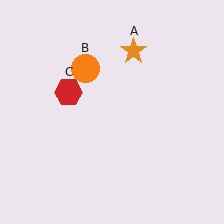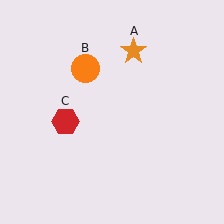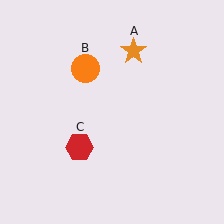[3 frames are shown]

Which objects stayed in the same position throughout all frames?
Orange star (object A) and orange circle (object B) remained stationary.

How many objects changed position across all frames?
1 object changed position: red hexagon (object C).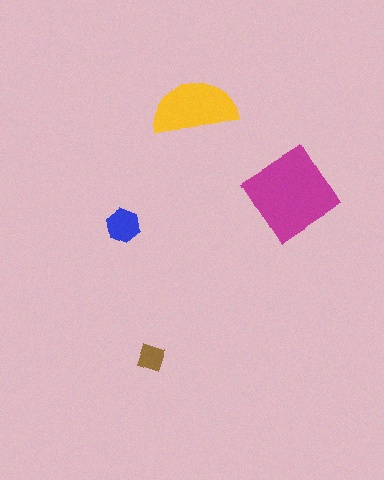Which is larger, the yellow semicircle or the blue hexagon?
The yellow semicircle.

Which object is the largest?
The magenta diamond.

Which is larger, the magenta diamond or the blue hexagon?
The magenta diamond.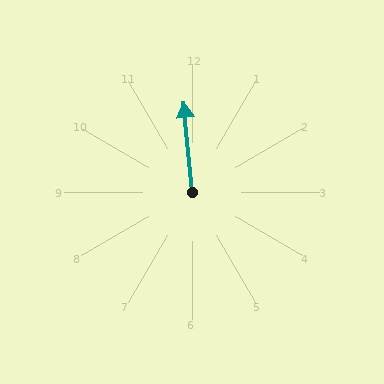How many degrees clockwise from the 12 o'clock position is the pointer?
Approximately 355 degrees.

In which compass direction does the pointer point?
North.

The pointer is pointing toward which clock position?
Roughly 12 o'clock.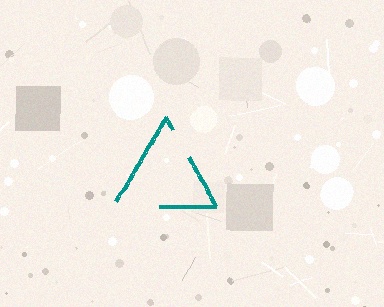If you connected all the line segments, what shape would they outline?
They would outline a triangle.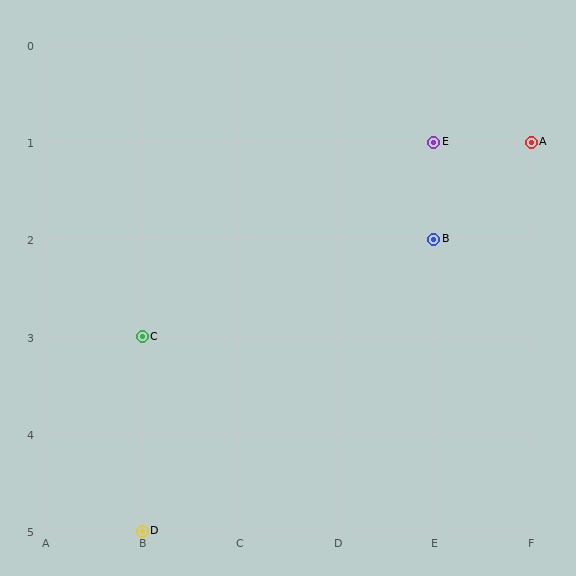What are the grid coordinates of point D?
Point D is at grid coordinates (B, 5).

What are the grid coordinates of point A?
Point A is at grid coordinates (F, 1).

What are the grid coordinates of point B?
Point B is at grid coordinates (E, 2).